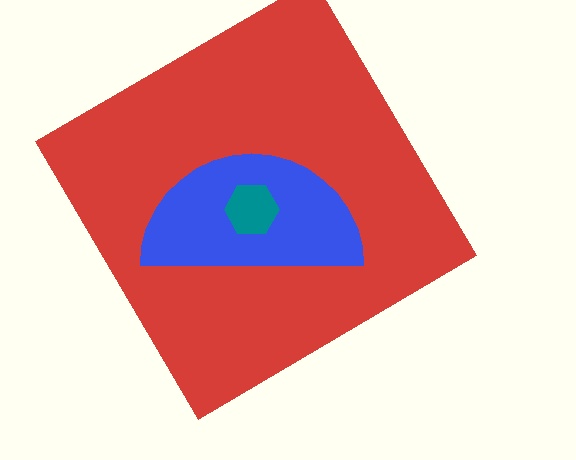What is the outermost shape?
The red diamond.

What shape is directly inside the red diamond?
The blue semicircle.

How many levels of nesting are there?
3.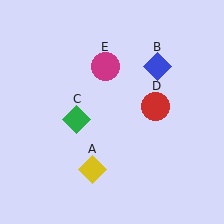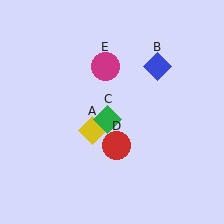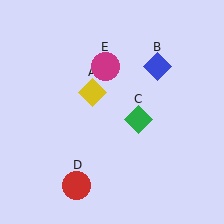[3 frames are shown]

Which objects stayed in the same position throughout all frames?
Blue diamond (object B) and magenta circle (object E) remained stationary.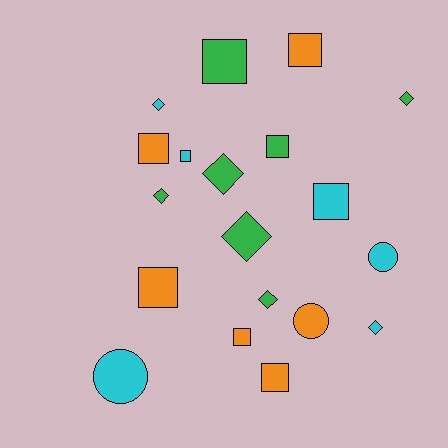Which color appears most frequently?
Green, with 7 objects.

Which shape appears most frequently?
Square, with 9 objects.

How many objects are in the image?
There are 19 objects.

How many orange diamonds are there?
There are no orange diamonds.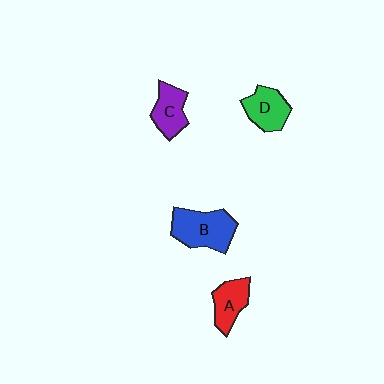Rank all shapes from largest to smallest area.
From largest to smallest: B (blue), D (green), C (purple), A (red).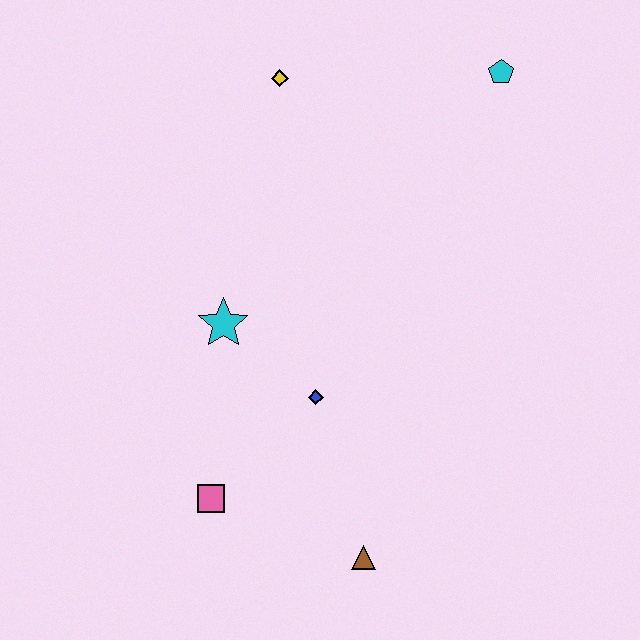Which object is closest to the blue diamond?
The cyan star is closest to the blue diamond.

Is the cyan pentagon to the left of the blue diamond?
No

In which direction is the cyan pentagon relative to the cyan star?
The cyan pentagon is to the right of the cyan star.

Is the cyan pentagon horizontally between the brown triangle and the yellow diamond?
No